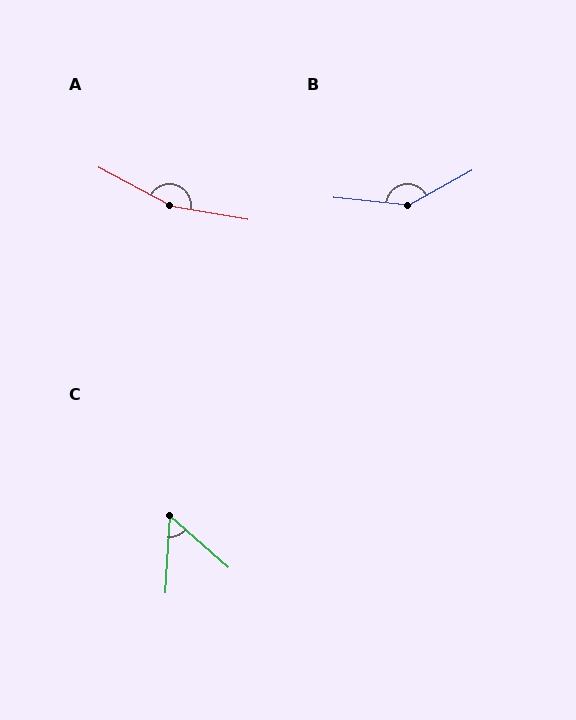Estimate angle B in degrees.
Approximately 145 degrees.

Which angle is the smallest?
C, at approximately 53 degrees.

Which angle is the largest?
A, at approximately 161 degrees.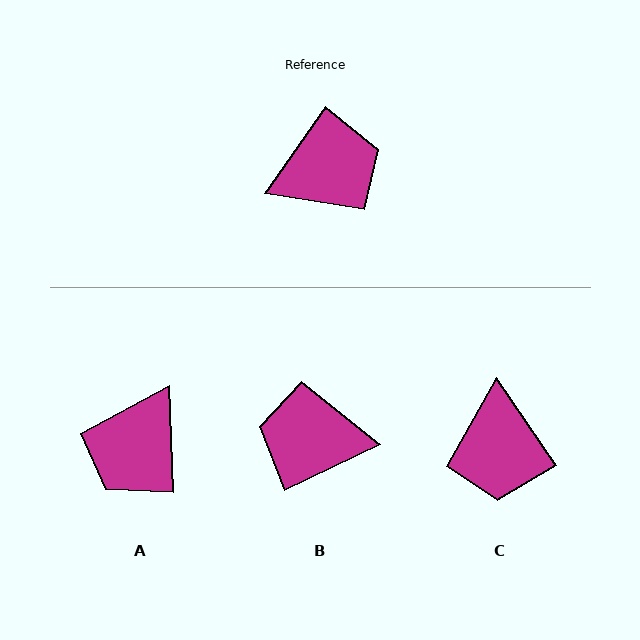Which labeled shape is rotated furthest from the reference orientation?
B, about 150 degrees away.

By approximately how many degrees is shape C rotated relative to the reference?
Approximately 110 degrees clockwise.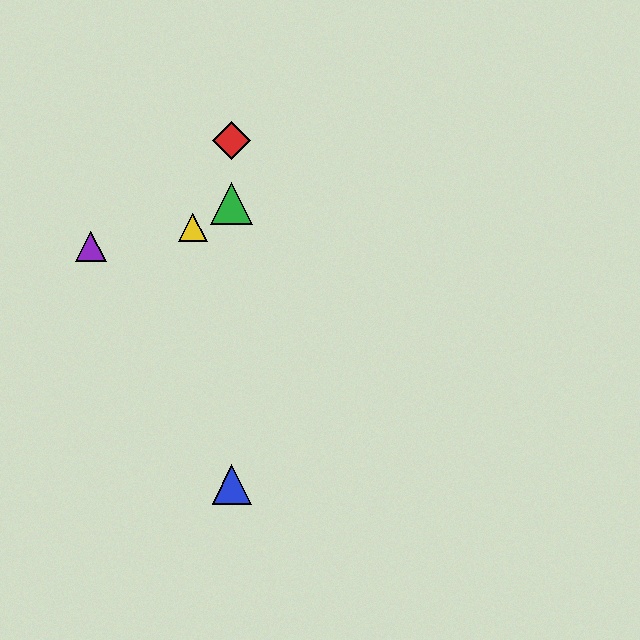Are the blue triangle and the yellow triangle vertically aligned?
No, the blue triangle is at x≈232 and the yellow triangle is at x≈193.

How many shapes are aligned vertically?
3 shapes (the red diamond, the blue triangle, the green triangle) are aligned vertically.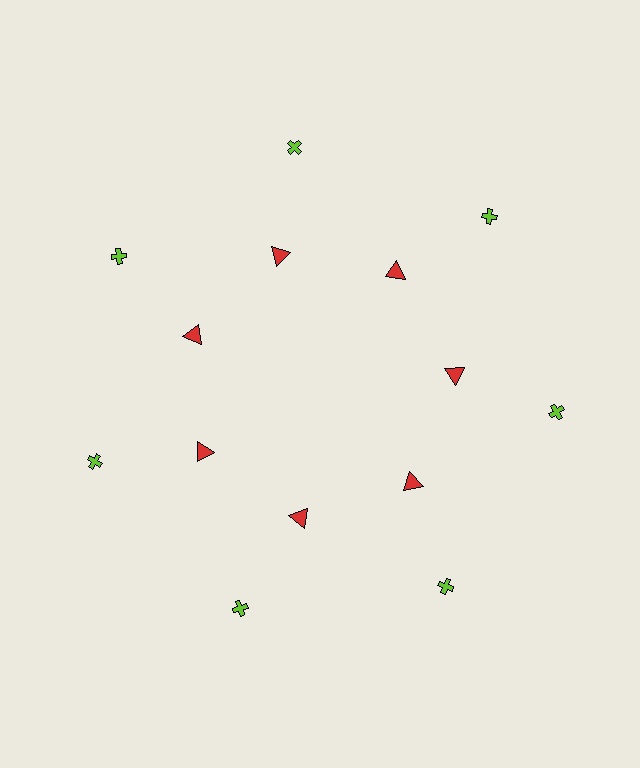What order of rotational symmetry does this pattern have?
This pattern has 7-fold rotational symmetry.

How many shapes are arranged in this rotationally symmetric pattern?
There are 14 shapes, arranged in 7 groups of 2.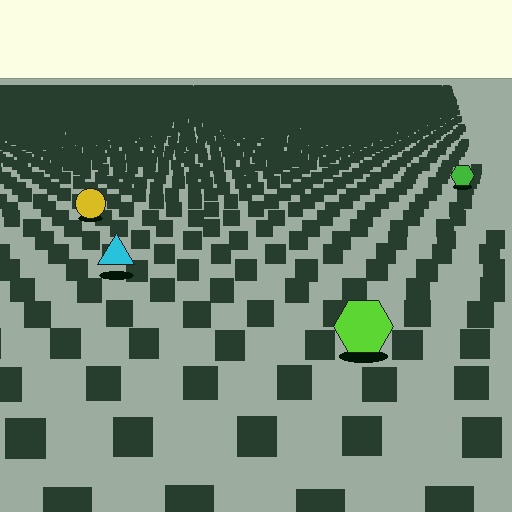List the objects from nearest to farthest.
From nearest to farthest: the lime hexagon, the cyan triangle, the yellow circle, the green hexagon.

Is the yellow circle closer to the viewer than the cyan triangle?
No. The cyan triangle is closer — you can tell from the texture gradient: the ground texture is coarser near it.